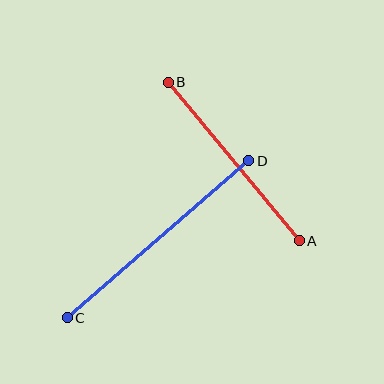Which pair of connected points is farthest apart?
Points C and D are farthest apart.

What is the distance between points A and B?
The distance is approximately 206 pixels.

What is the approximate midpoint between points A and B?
The midpoint is at approximately (234, 161) pixels.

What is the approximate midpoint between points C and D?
The midpoint is at approximately (158, 239) pixels.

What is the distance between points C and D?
The distance is approximately 240 pixels.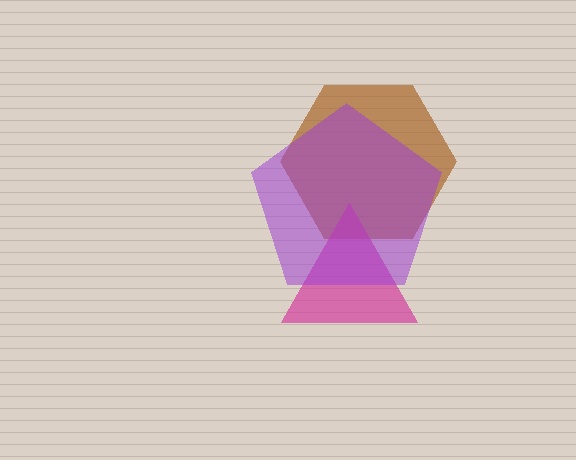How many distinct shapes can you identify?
There are 3 distinct shapes: a brown hexagon, a magenta triangle, a purple pentagon.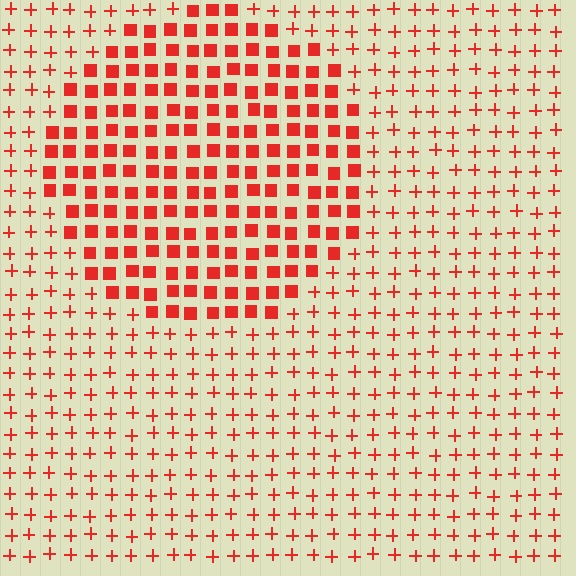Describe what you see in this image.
The image is filled with small red elements arranged in a uniform grid. A circle-shaped region contains squares, while the surrounding area contains plus signs. The boundary is defined purely by the change in element shape.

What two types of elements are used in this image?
The image uses squares inside the circle region and plus signs outside it.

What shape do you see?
I see a circle.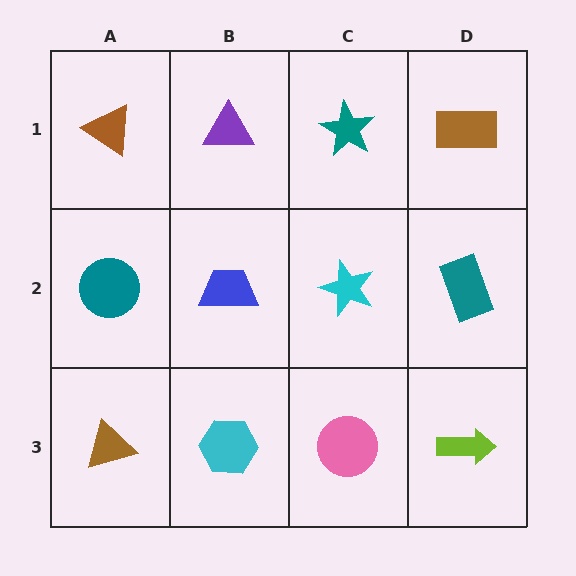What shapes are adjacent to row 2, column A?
A brown triangle (row 1, column A), a brown triangle (row 3, column A), a blue trapezoid (row 2, column B).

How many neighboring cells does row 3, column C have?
3.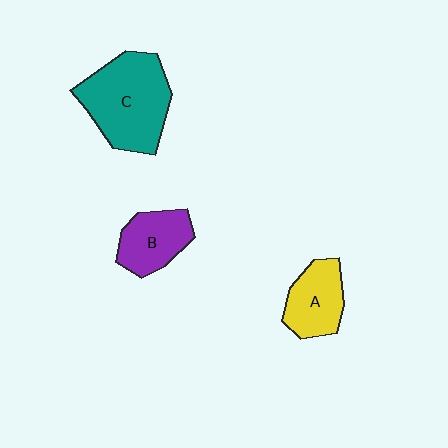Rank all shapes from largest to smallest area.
From largest to smallest: C (teal), A (yellow), B (purple).